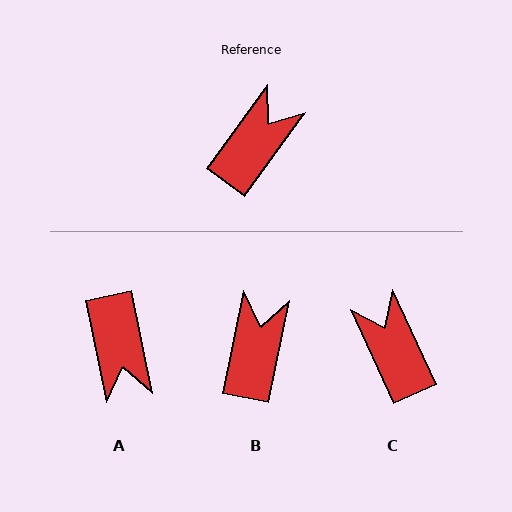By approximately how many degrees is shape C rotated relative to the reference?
Approximately 61 degrees counter-clockwise.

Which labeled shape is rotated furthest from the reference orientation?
A, about 132 degrees away.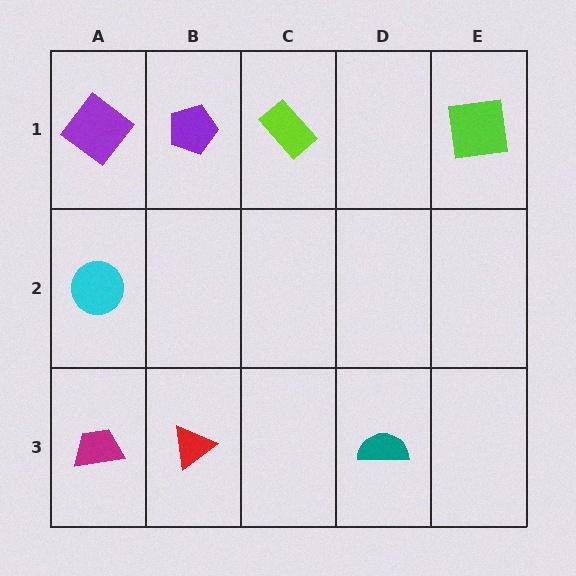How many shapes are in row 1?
4 shapes.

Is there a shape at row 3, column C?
No, that cell is empty.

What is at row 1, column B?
A purple pentagon.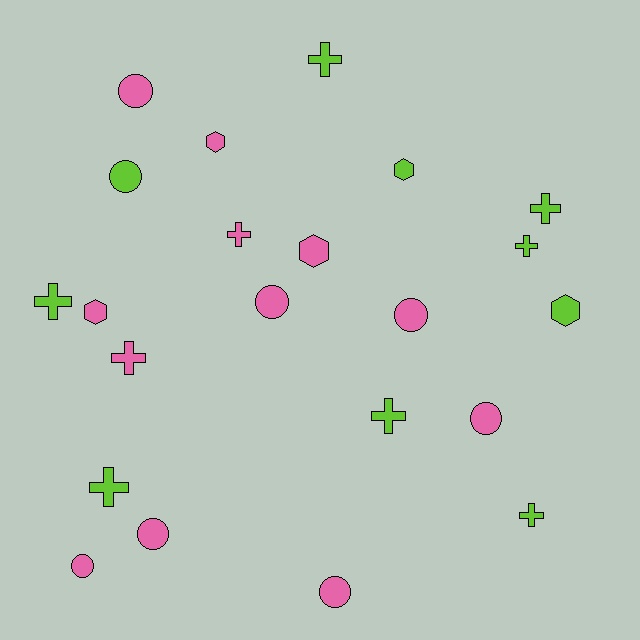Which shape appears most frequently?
Cross, with 9 objects.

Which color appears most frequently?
Pink, with 12 objects.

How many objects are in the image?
There are 22 objects.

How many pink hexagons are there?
There are 3 pink hexagons.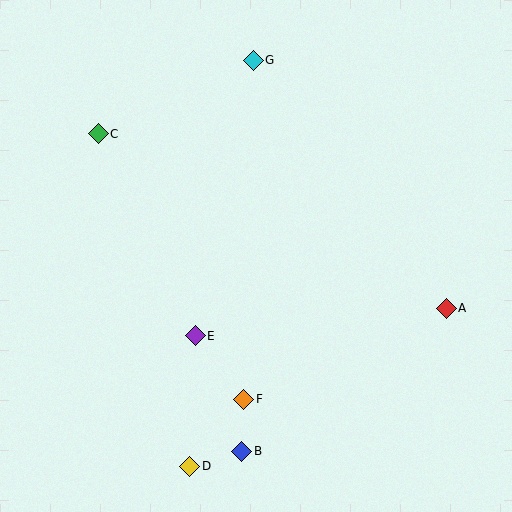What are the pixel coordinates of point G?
Point G is at (253, 60).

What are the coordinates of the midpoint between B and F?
The midpoint between B and F is at (243, 425).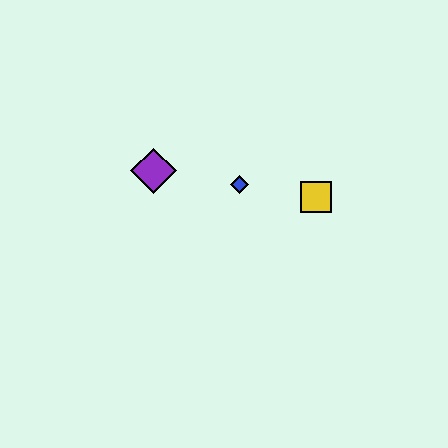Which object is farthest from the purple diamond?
The yellow square is farthest from the purple diamond.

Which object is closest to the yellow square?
The blue diamond is closest to the yellow square.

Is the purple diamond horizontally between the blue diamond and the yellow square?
No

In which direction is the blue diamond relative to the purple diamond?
The blue diamond is to the right of the purple diamond.